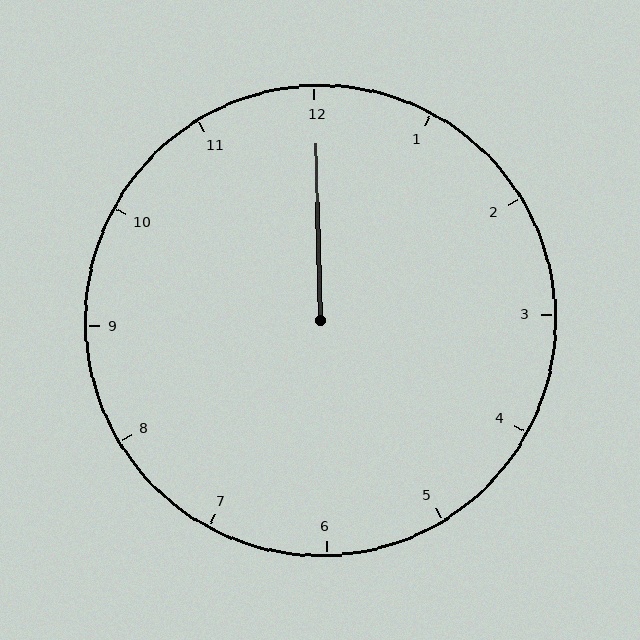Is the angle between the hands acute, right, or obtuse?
It is acute.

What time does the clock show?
12:00.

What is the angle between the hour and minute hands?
Approximately 0 degrees.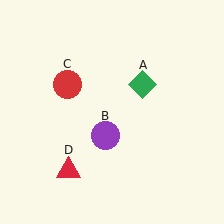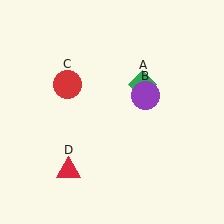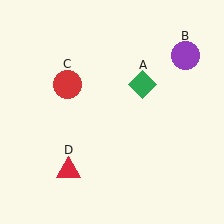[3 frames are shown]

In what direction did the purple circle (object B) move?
The purple circle (object B) moved up and to the right.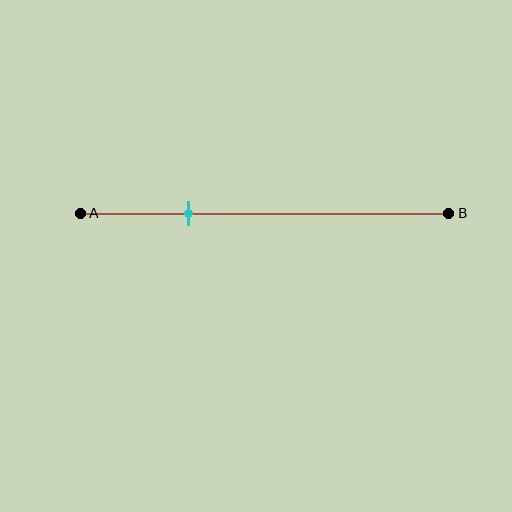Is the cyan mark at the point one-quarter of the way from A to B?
No, the mark is at about 30% from A, not at the 25% one-quarter point.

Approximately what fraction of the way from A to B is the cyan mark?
The cyan mark is approximately 30% of the way from A to B.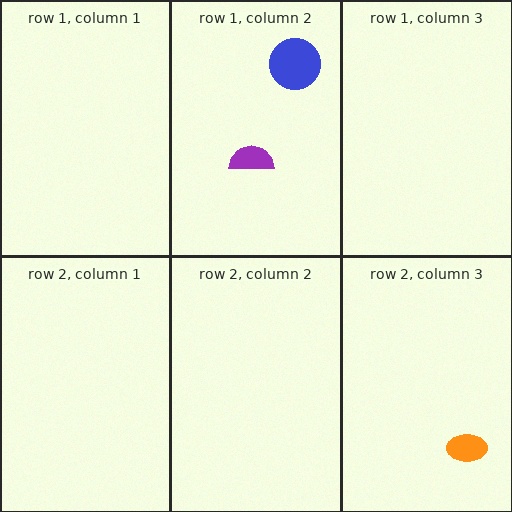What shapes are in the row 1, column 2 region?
The purple semicircle, the blue circle.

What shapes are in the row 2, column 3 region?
The orange ellipse.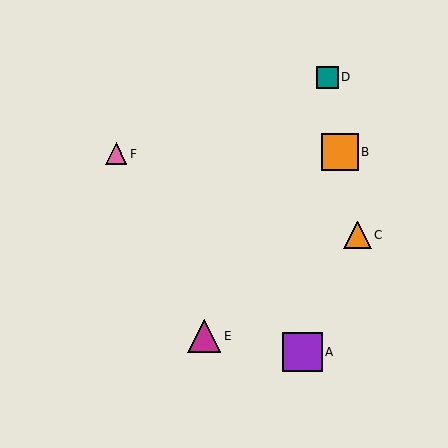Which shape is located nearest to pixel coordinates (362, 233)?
The orange triangle (labeled C) at (357, 235) is nearest to that location.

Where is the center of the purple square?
The center of the purple square is at (302, 352).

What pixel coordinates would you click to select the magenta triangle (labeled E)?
Click at (204, 336) to select the magenta triangle E.